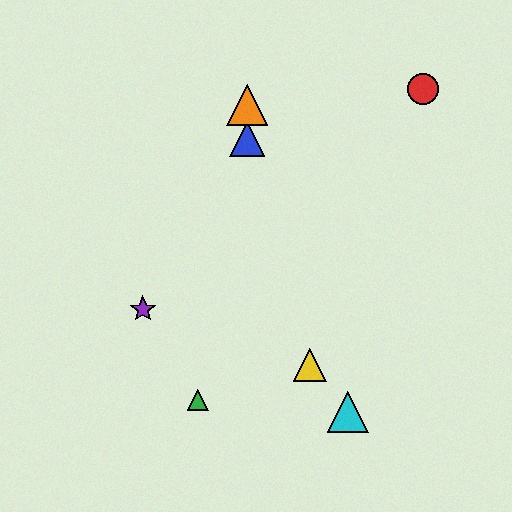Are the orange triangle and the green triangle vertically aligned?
No, the orange triangle is at x≈247 and the green triangle is at x≈198.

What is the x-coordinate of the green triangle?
The green triangle is at x≈198.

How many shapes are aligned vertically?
2 shapes (the blue triangle, the orange triangle) are aligned vertically.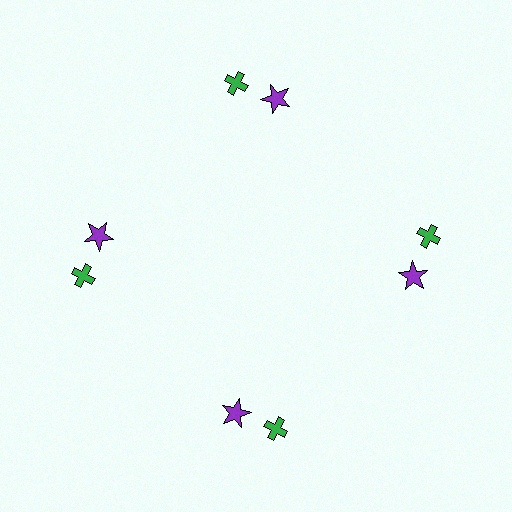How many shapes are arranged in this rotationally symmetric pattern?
There are 8 shapes, arranged in 4 groups of 2.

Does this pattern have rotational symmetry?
Yes, this pattern has 4-fold rotational symmetry. It looks the same after rotating 90 degrees around the center.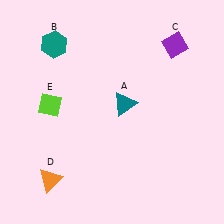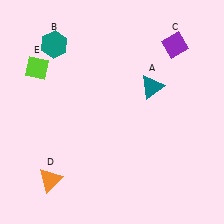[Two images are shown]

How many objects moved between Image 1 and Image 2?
2 objects moved between the two images.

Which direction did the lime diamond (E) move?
The lime diamond (E) moved up.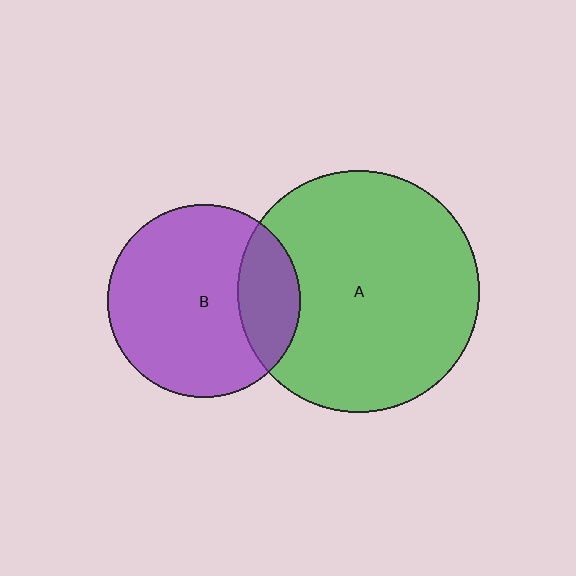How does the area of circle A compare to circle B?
Approximately 1.6 times.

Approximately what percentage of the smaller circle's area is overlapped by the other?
Approximately 20%.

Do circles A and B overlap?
Yes.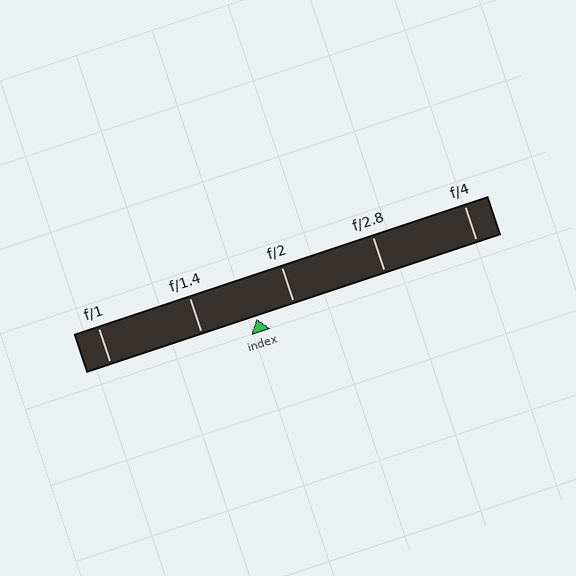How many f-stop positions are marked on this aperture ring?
There are 5 f-stop positions marked.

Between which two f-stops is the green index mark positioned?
The index mark is between f/1.4 and f/2.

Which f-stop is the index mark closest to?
The index mark is closest to f/2.